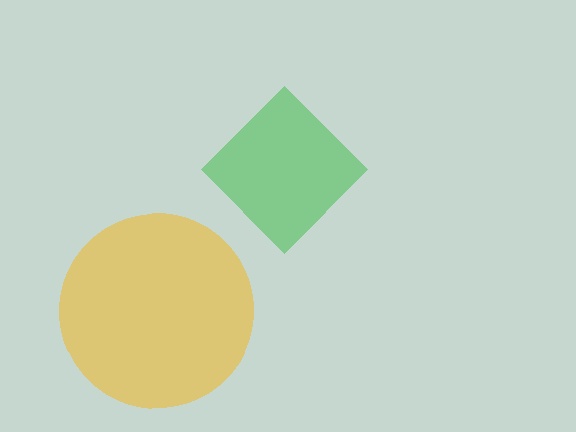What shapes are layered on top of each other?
The layered shapes are: a green diamond, a yellow circle.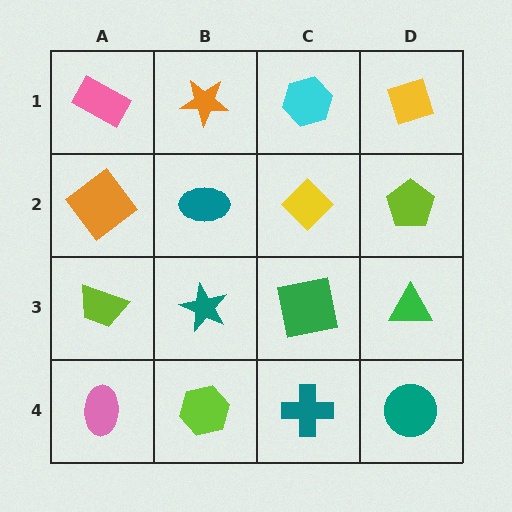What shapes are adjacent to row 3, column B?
A teal ellipse (row 2, column B), a lime hexagon (row 4, column B), a lime trapezoid (row 3, column A), a green square (row 3, column C).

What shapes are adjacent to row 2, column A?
A pink rectangle (row 1, column A), a lime trapezoid (row 3, column A), a teal ellipse (row 2, column B).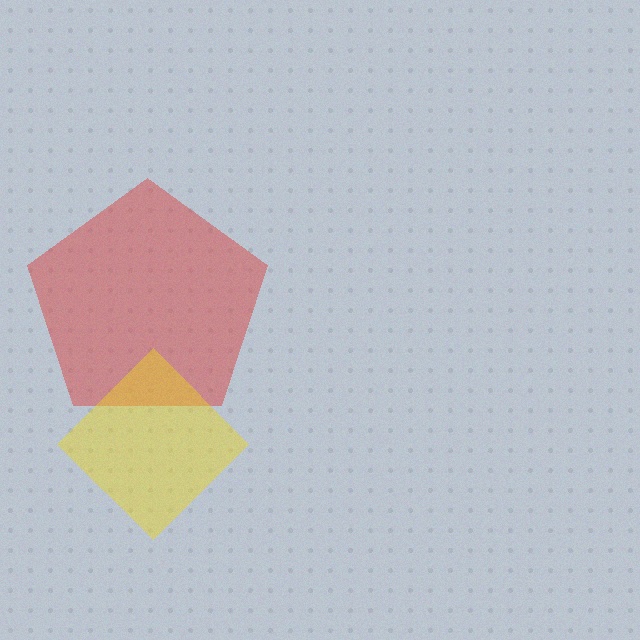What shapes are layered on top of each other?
The layered shapes are: a red pentagon, a yellow diamond.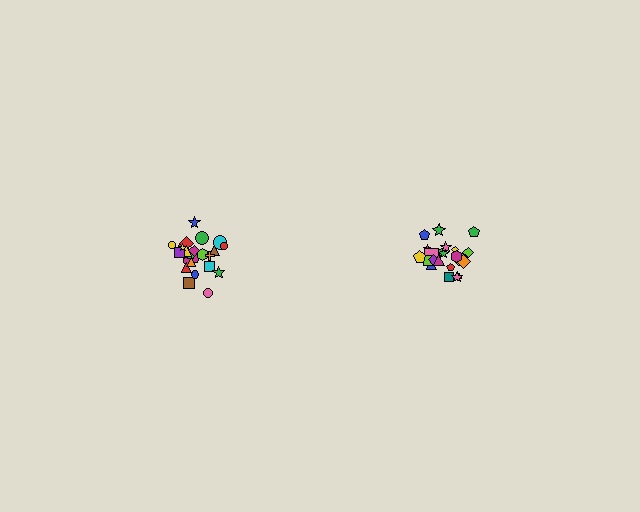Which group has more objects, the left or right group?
The left group.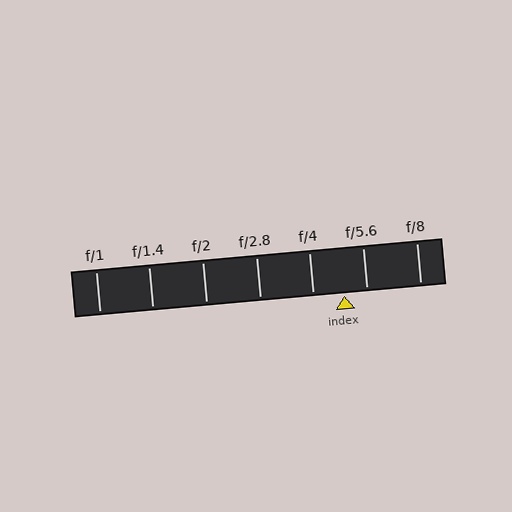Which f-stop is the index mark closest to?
The index mark is closest to f/5.6.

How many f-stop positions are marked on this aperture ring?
There are 7 f-stop positions marked.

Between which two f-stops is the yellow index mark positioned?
The index mark is between f/4 and f/5.6.